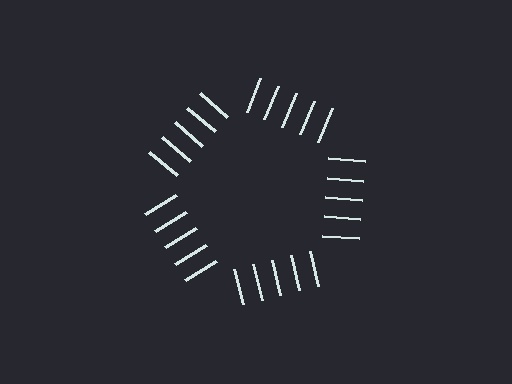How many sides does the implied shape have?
5 sides — the line-ends trace a pentagon.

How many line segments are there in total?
25 — 5 along each of the 5 edges.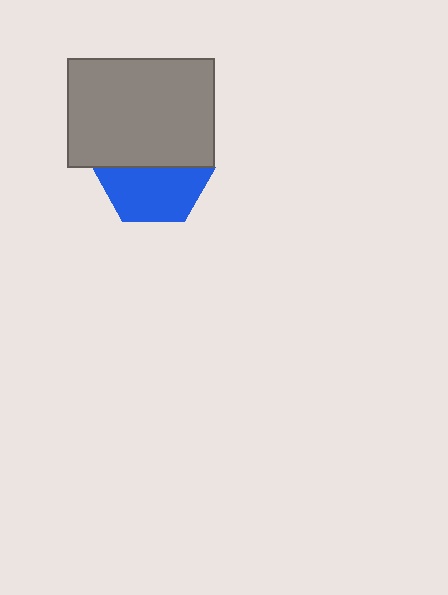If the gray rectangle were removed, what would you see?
You would see the complete blue hexagon.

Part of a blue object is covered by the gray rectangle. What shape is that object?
It is a hexagon.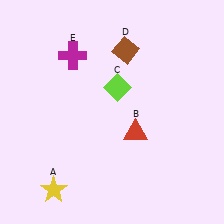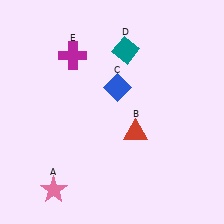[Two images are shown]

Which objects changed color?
A changed from yellow to pink. C changed from lime to blue. D changed from brown to teal.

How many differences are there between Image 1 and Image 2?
There are 3 differences between the two images.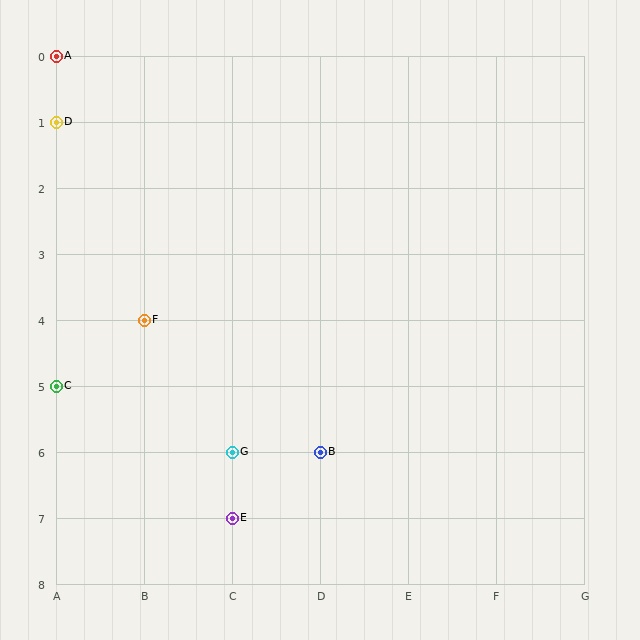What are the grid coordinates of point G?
Point G is at grid coordinates (C, 6).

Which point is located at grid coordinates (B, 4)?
Point F is at (B, 4).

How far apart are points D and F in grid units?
Points D and F are 1 column and 3 rows apart (about 3.2 grid units diagonally).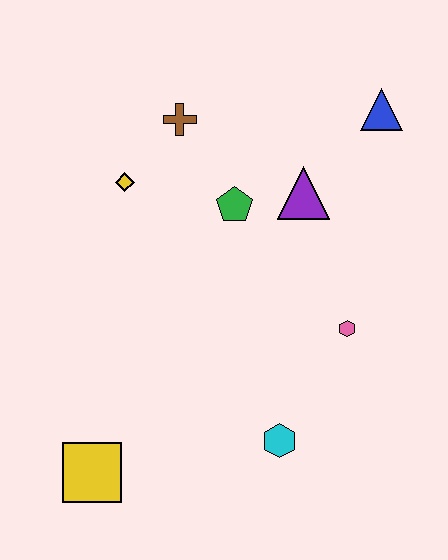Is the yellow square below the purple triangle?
Yes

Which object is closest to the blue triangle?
The purple triangle is closest to the blue triangle.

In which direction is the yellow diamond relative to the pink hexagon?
The yellow diamond is to the left of the pink hexagon.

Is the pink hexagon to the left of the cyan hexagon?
No